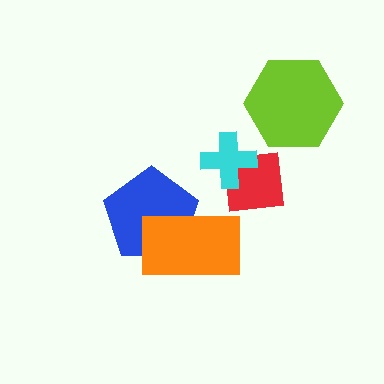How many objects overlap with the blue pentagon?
1 object overlaps with the blue pentagon.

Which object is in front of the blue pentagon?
The orange rectangle is in front of the blue pentagon.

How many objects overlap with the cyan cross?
1 object overlaps with the cyan cross.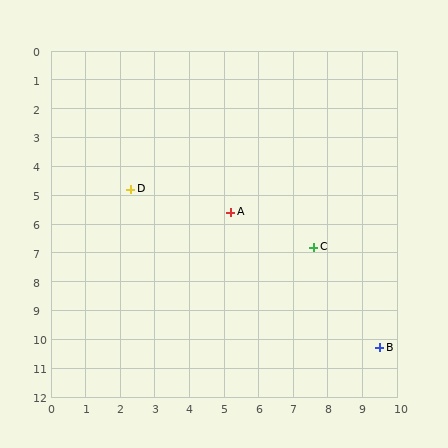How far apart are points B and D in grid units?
Points B and D are about 9.1 grid units apart.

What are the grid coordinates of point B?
Point B is at approximately (9.5, 10.3).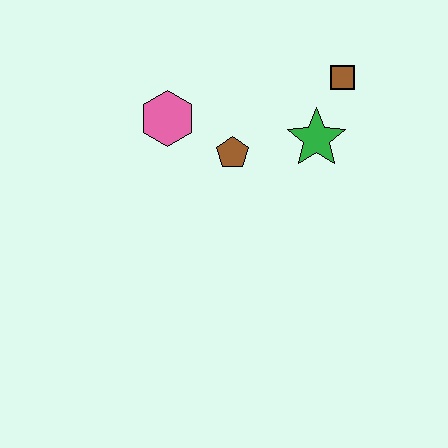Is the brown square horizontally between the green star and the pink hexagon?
No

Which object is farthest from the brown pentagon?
The brown square is farthest from the brown pentagon.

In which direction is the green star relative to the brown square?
The green star is below the brown square.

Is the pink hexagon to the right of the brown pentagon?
No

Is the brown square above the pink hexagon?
Yes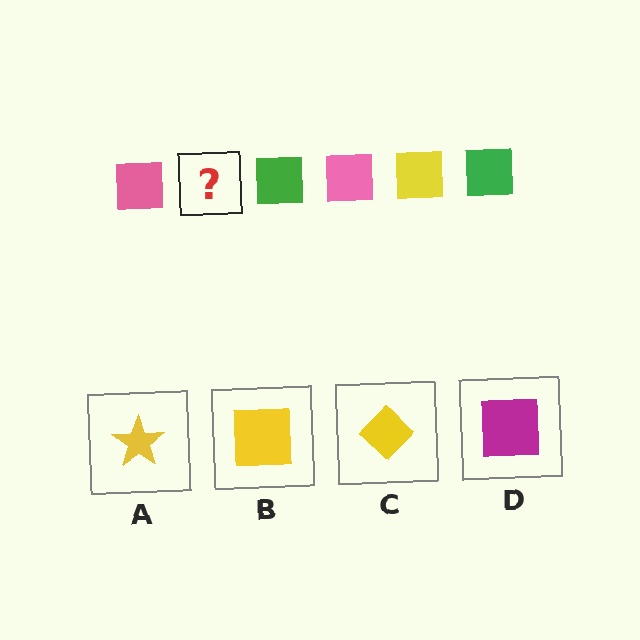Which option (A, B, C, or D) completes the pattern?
B.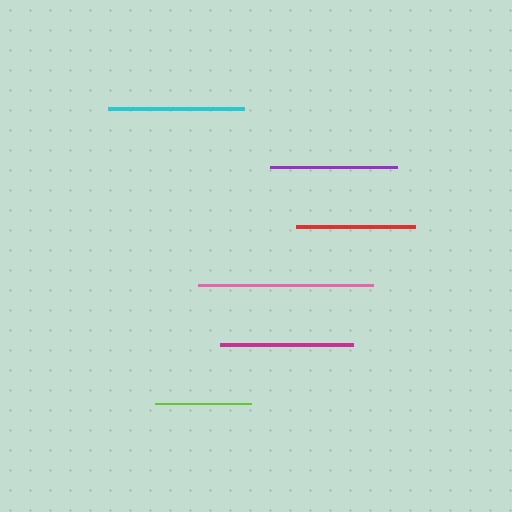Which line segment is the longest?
The pink line is the longest at approximately 176 pixels.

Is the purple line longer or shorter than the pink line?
The pink line is longer than the purple line.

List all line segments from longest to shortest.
From longest to shortest: pink, cyan, magenta, purple, red, lime.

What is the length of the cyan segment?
The cyan segment is approximately 136 pixels long.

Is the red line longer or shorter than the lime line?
The red line is longer than the lime line.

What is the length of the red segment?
The red segment is approximately 118 pixels long.